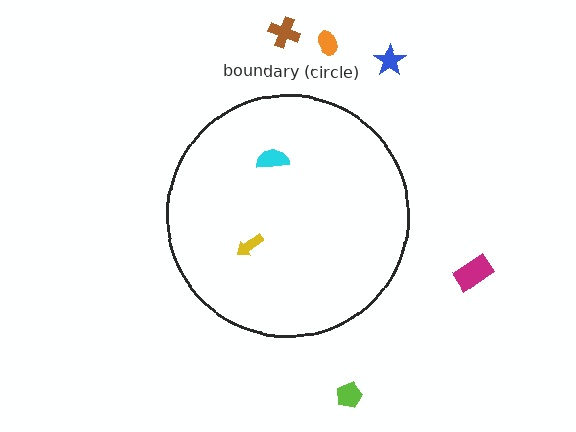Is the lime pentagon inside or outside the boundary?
Outside.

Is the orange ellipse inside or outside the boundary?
Outside.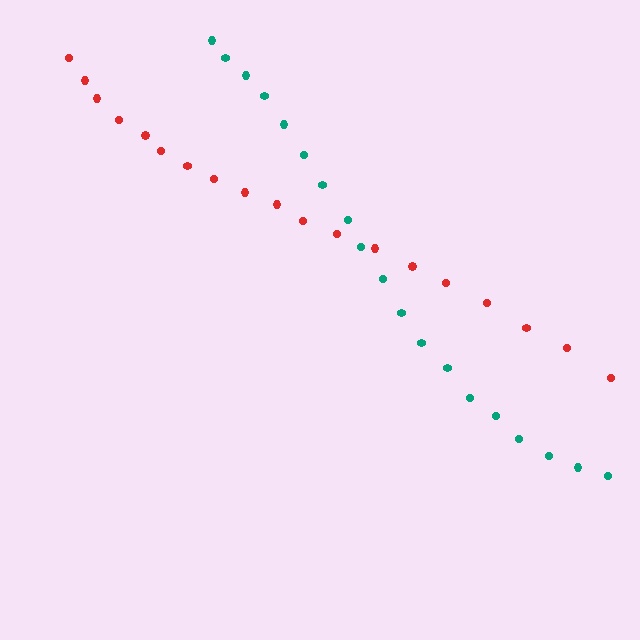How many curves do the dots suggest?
There are 2 distinct paths.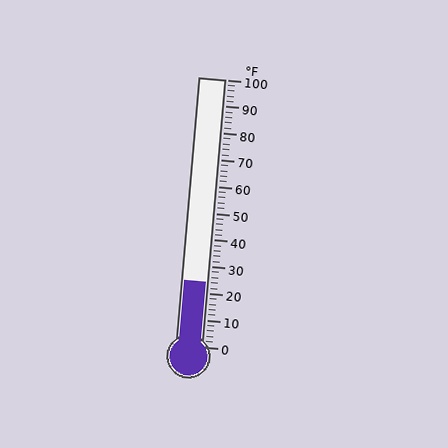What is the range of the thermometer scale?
The thermometer scale ranges from 0°F to 100°F.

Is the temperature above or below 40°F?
The temperature is below 40°F.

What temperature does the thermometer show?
The thermometer shows approximately 24°F.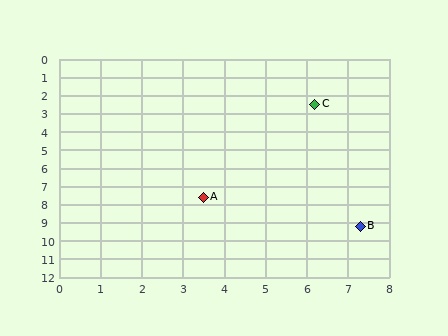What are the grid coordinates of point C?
Point C is at approximately (6.2, 2.5).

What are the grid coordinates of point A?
Point A is at approximately (3.5, 7.6).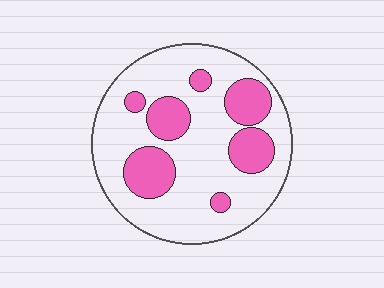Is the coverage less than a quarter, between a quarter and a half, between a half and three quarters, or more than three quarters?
Between a quarter and a half.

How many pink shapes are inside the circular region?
7.